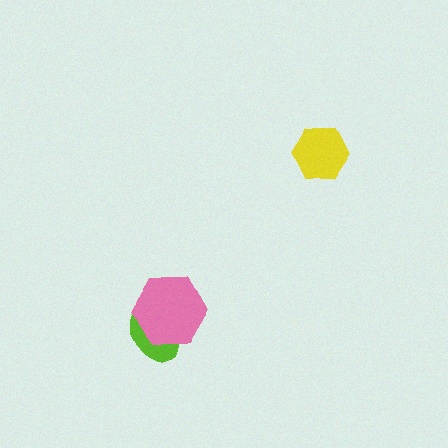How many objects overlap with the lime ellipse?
1 object overlaps with the lime ellipse.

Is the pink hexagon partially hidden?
No, no other shape covers it.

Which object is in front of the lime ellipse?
The pink hexagon is in front of the lime ellipse.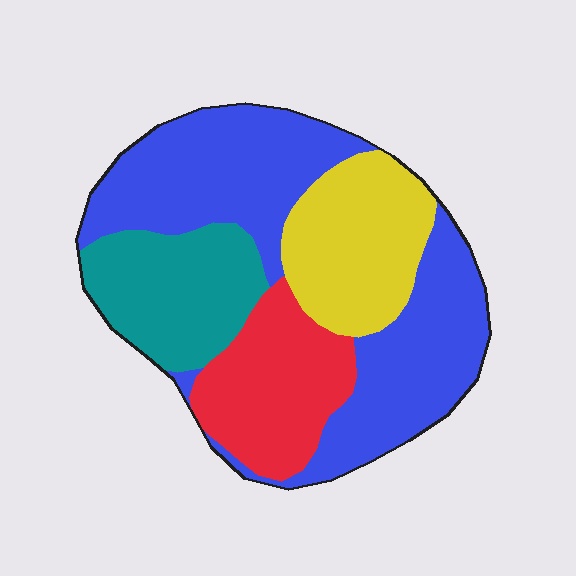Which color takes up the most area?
Blue, at roughly 45%.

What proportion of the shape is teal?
Teal covers 18% of the shape.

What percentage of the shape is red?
Red takes up about one sixth (1/6) of the shape.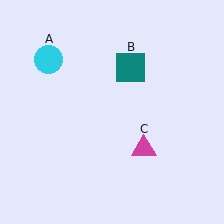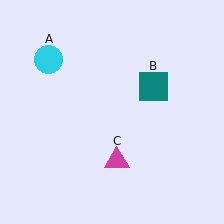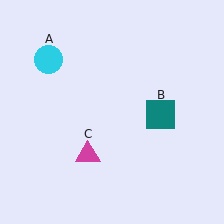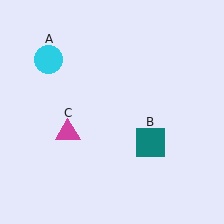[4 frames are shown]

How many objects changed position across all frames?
2 objects changed position: teal square (object B), magenta triangle (object C).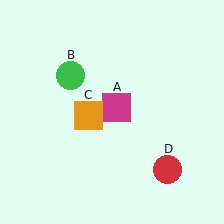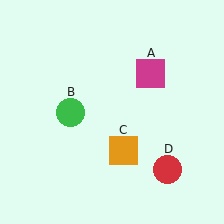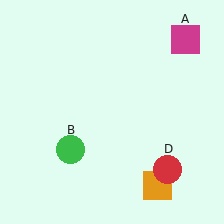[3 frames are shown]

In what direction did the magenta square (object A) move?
The magenta square (object A) moved up and to the right.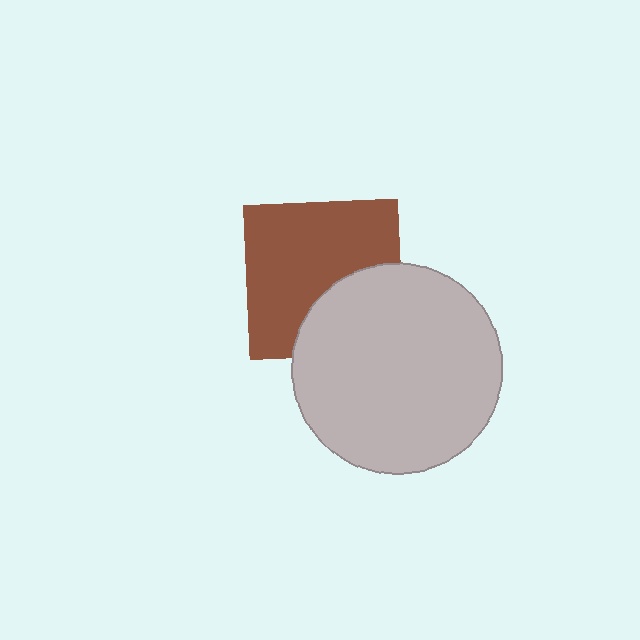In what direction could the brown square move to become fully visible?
The brown square could move up. That would shift it out from behind the light gray circle entirely.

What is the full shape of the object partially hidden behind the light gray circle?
The partially hidden object is a brown square.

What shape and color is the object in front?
The object in front is a light gray circle.